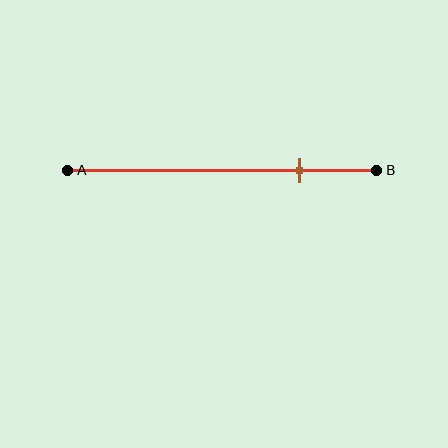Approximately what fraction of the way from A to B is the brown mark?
The brown mark is approximately 75% of the way from A to B.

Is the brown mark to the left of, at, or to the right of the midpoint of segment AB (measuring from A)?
The brown mark is to the right of the midpoint of segment AB.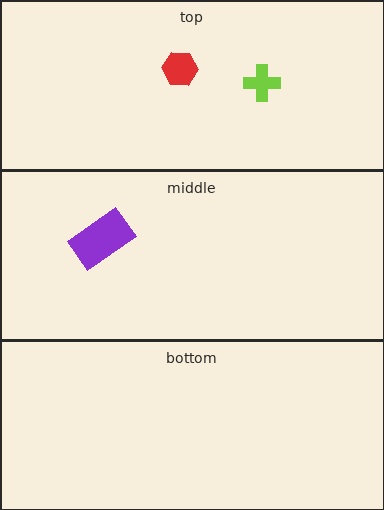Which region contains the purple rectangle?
The middle region.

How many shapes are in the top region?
2.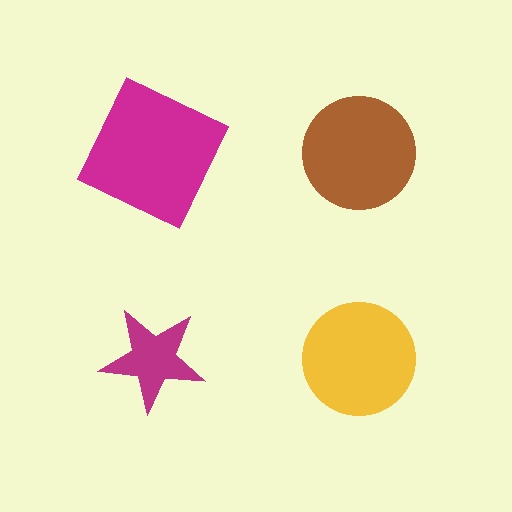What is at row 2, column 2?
A yellow circle.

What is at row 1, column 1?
A magenta square.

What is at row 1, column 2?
A brown circle.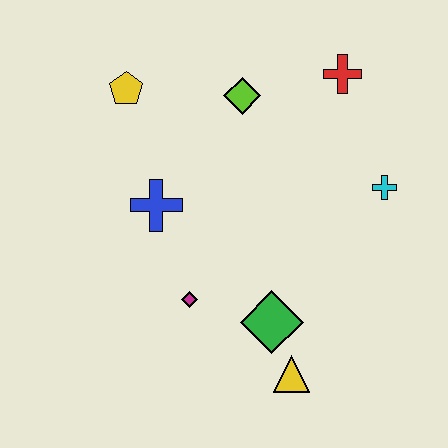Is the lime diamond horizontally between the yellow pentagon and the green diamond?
Yes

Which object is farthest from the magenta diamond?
The red cross is farthest from the magenta diamond.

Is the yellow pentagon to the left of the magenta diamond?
Yes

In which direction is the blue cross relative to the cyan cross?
The blue cross is to the left of the cyan cross.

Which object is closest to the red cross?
The lime diamond is closest to the red cross.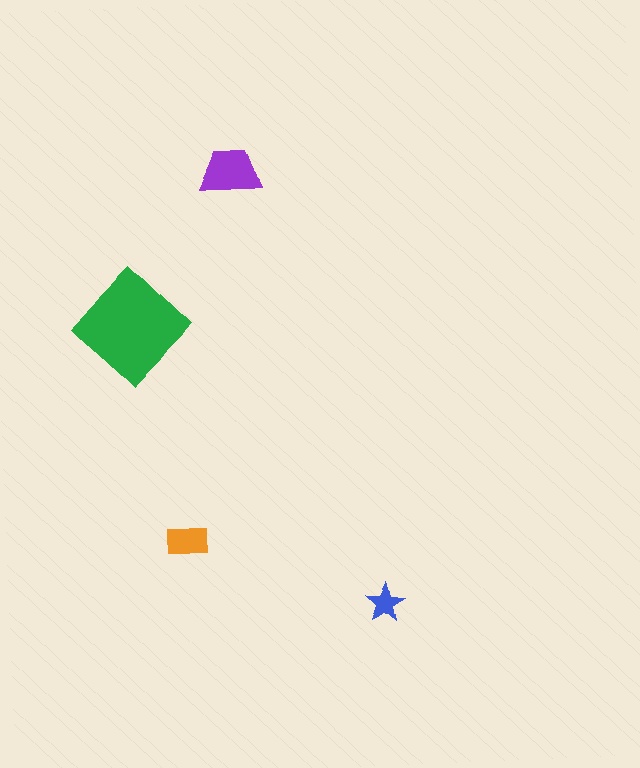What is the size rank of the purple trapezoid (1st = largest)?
2nd.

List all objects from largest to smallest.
The green diamond, the purple trapezoid, the orange rectangle, the blue star.